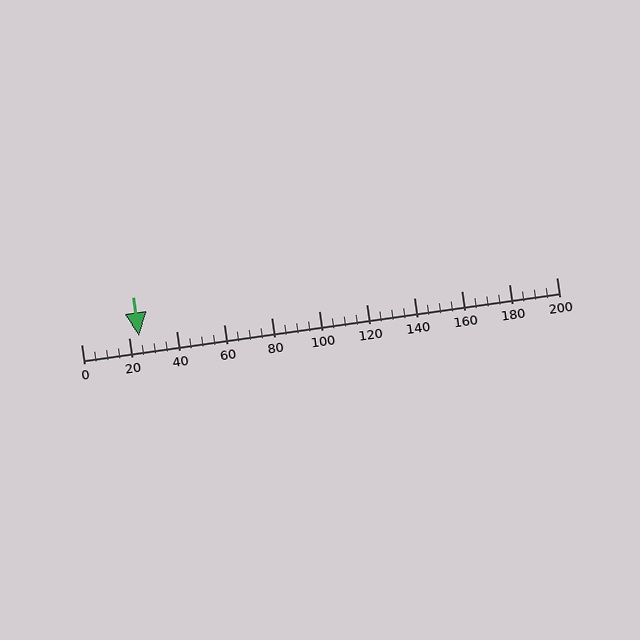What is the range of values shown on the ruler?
The ruler shows values from 0 to 200.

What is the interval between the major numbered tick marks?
The major tick marks are spaced 20 units apart.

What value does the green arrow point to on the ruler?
The green arrow points to approximately 24.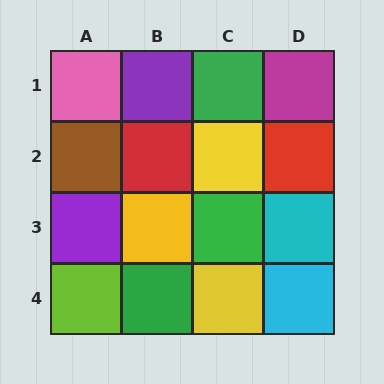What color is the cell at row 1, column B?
Purple.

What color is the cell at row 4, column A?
Lime.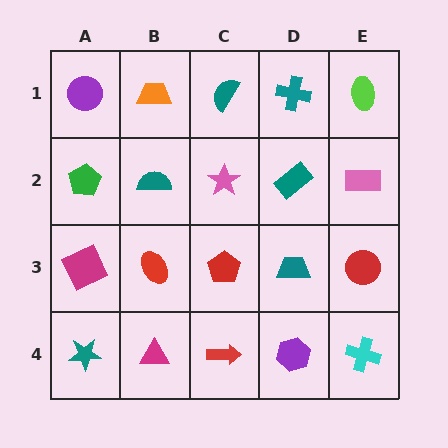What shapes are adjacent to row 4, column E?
A red circle (row 3, column E), a purple hexagon (row 4, column D).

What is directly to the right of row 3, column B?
A red pentagon.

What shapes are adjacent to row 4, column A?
A magenta square (row 3, column A), a magenta triangle (row 4, column B).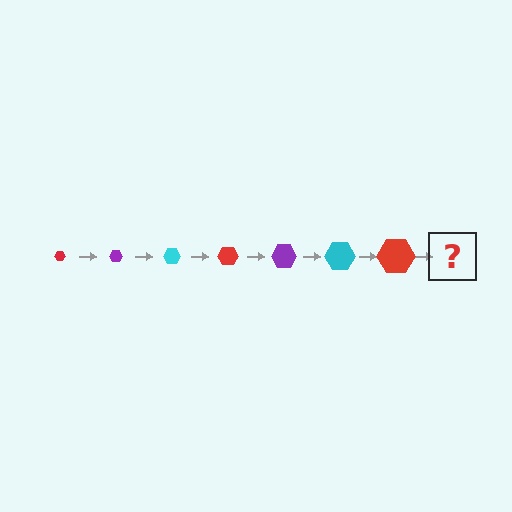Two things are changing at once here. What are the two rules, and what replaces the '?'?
The two rules are that the hexagon grows larger each step and the color cycles through red, purple, and cyan. The '?' should be a purple hexagon, larger than the previous one.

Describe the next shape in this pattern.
It should be a purple hexagon, larger than the previous one.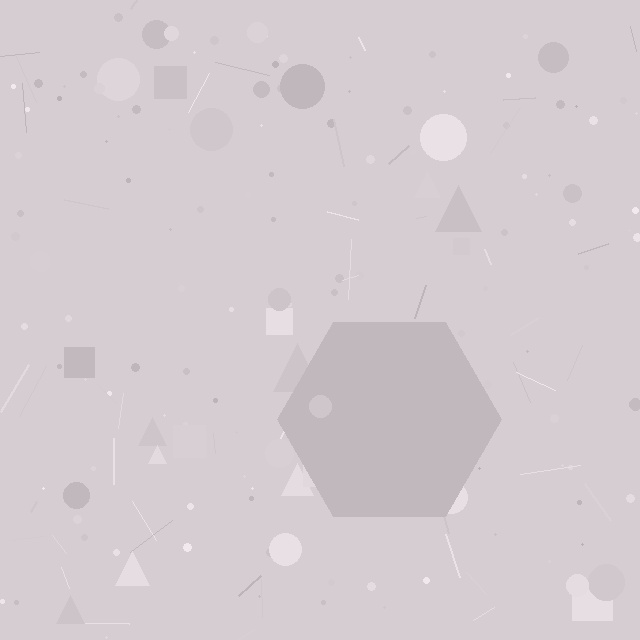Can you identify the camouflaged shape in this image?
The camouflaged shape is a hexagon.